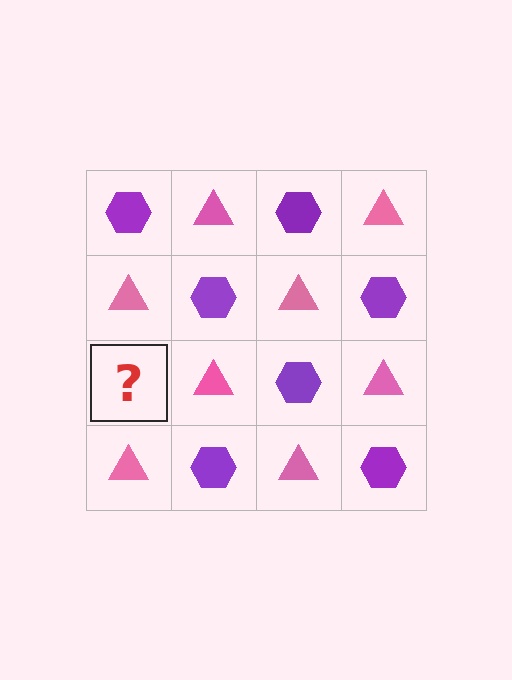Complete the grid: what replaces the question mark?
The question mark should be replaced with a purple hexagon.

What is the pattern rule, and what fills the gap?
The rule is that it alternates purple hexagon and pink triangle in a checkerboard pattern. The gap should be filled with a purple hexagon.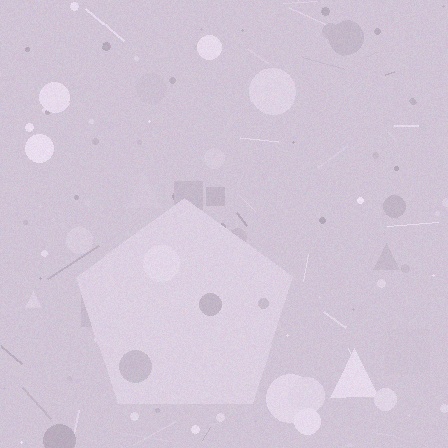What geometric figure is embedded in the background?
A pentagon is embedded in the background.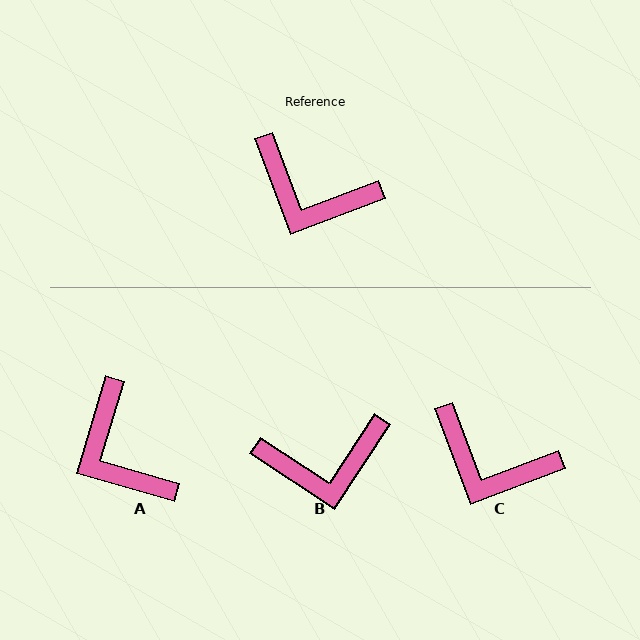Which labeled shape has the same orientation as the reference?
C.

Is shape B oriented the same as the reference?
No, it is off by about 36 degrees.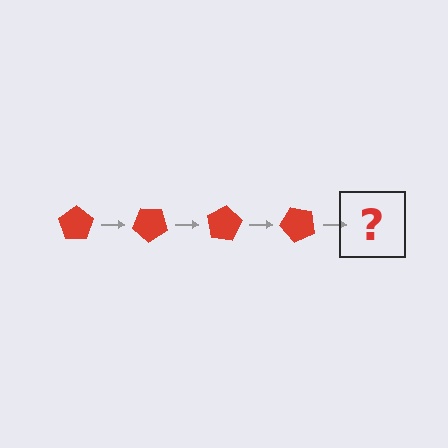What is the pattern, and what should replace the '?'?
The pattern is that the pentagon rotates 40 degrees each step. The '?' should be a red pentagon rotated 160 degrees.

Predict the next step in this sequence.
The next step is a red pentagon rotated 160 degrees.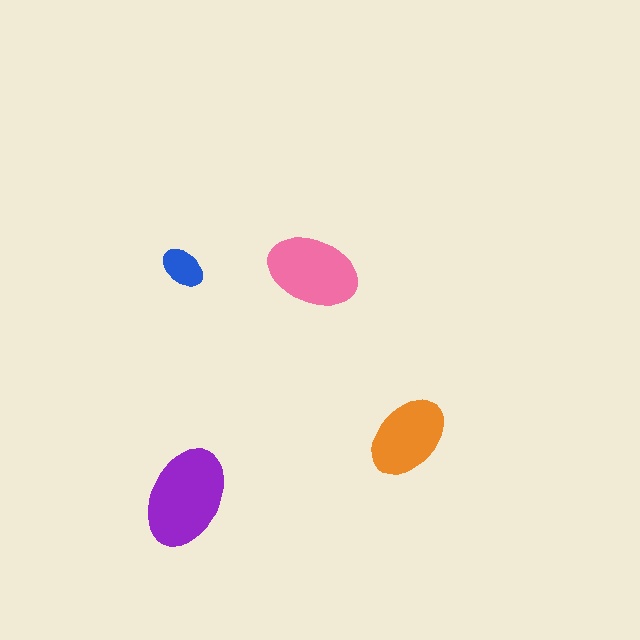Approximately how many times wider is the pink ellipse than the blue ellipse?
About 2 times wider.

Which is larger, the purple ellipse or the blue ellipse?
The purple one.